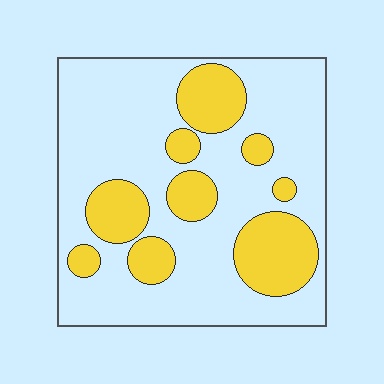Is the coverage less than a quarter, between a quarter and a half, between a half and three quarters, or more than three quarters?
Between a quarter and a half.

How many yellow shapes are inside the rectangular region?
9.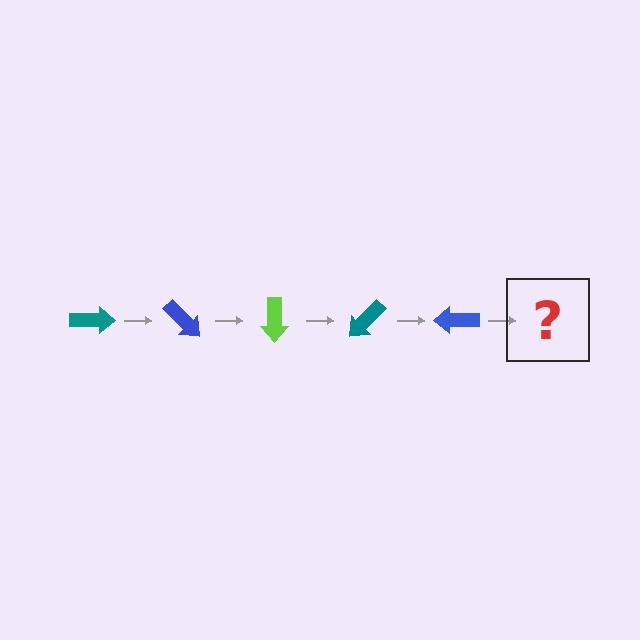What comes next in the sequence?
The next element should be a lime arrow, rotated 225 degrees from the start.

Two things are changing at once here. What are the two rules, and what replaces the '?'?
The two rules are that it rotates 45 degrees each step and the color cycles through teal, blue, and lime. The '?' should be a lime arrow, rotated 225 degrees from the start.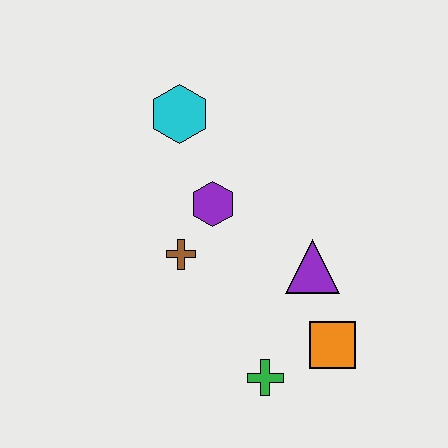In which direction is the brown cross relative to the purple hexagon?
The brown cross is below the purple hexagon.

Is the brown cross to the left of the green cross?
Yes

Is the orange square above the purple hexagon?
No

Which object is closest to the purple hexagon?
The brown cross is closest to the purple hexagon.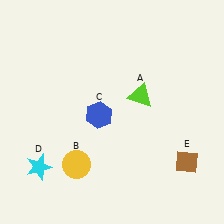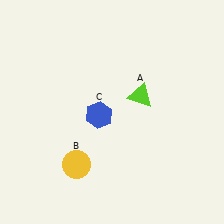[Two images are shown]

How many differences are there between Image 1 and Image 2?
There are 2 differences between the two images.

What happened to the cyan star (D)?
The cyan star (D) was removed in Image 2. It was in the bottom-left area of Image 1.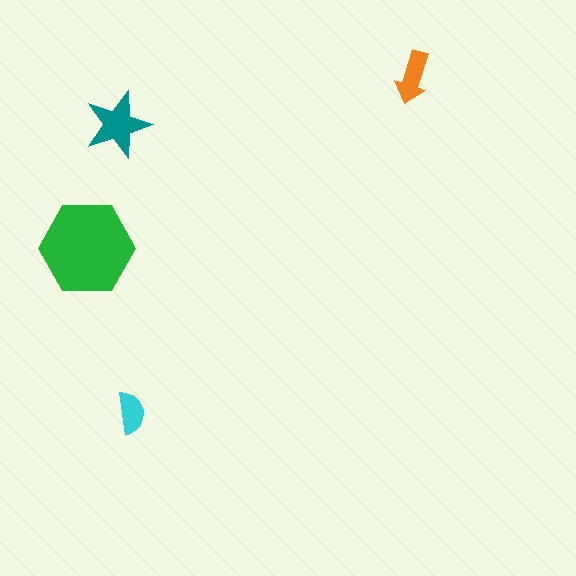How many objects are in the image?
There are 4 objects in the image.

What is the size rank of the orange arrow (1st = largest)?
3rd.